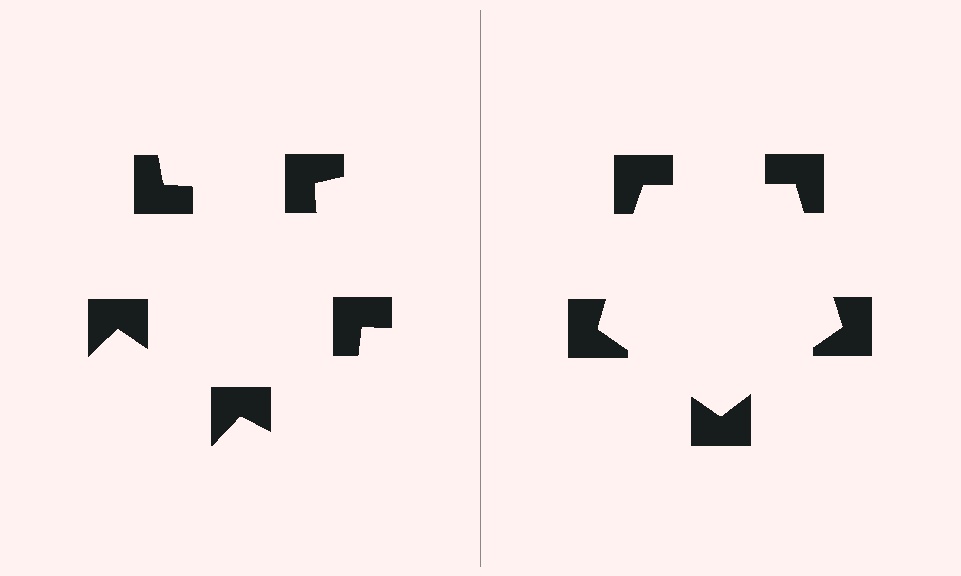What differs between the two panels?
The notched squares are positioned identically on both sides; only the wedge orientations differ. On the right they align to a pentagon; on the left they are misaligned.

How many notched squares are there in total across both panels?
10 — 5 on each side.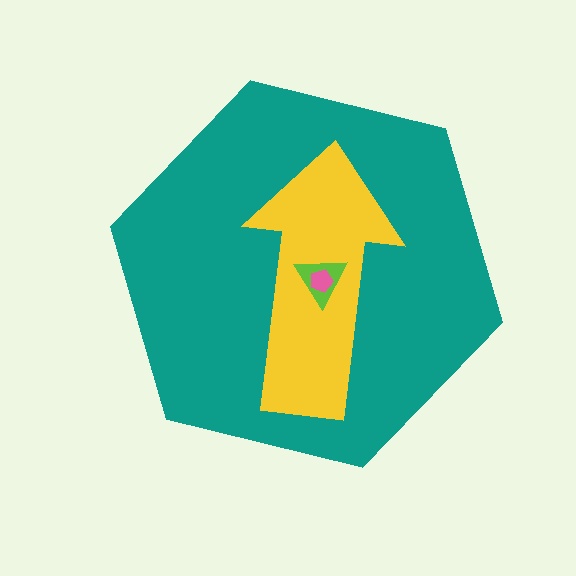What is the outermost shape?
The teal hexagon.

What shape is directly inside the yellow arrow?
The lime triangle.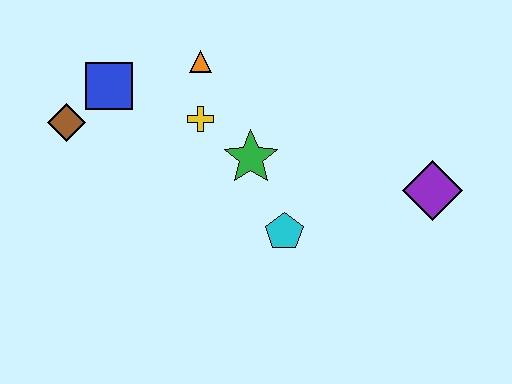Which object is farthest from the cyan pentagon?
The brown diamond is farthest from the cyan pentagon.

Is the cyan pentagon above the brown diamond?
No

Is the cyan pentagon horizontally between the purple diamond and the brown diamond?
Yes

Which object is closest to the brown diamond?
The blue square is closest to the brown diamond.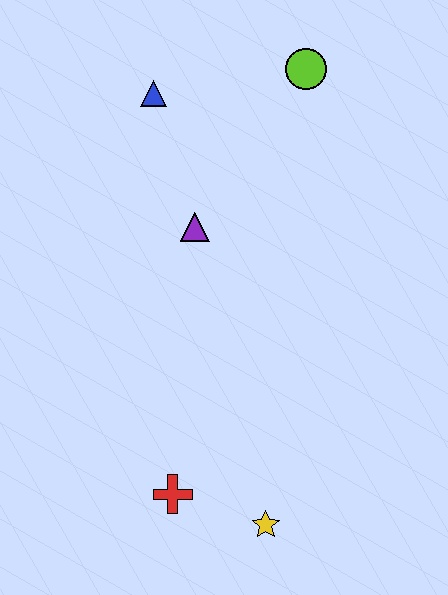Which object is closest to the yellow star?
The red cross is closest to the yellow star.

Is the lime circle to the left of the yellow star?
No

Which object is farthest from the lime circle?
The yellow star is farthest from the lime circle.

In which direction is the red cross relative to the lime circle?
The red cross is below the lime circle.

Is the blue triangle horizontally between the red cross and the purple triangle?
No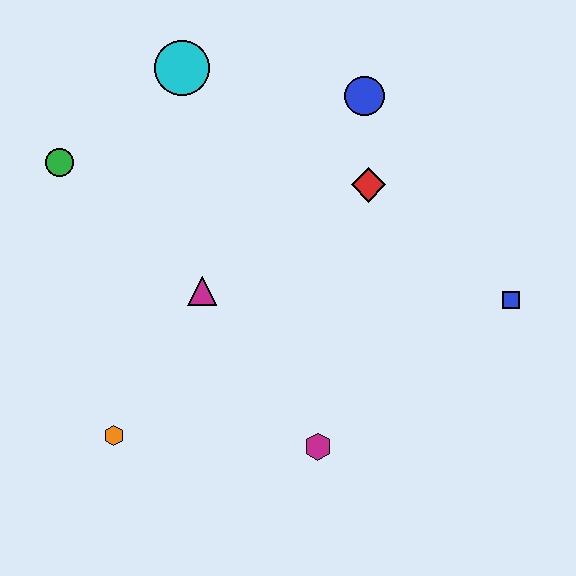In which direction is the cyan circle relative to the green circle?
The cyan circle is to the right of the green circle.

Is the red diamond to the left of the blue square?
Yes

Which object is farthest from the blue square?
The green circle is farthest from the blue square.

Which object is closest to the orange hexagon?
The magenta triangle is closest to the orange hexagon.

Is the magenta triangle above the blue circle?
No